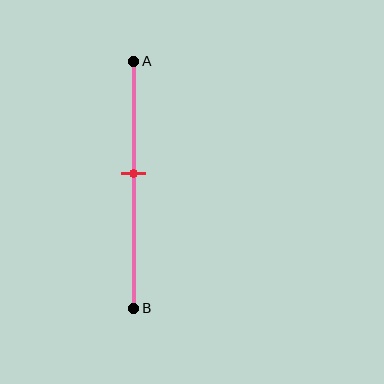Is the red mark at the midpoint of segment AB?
No, the mark is at about 45% from A, not at the 50% midpoint.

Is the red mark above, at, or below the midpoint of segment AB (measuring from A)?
The red mark is above the midpoint of segment AB.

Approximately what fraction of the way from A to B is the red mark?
The red mark is approximately 45% of the way from A to B.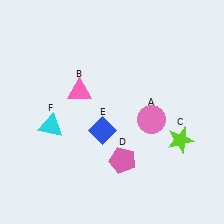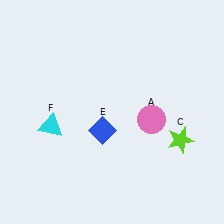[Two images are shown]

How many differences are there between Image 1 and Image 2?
There are 2 differences between the two images.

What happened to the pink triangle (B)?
The pink triangle (B) was removed in Image 2. It was in the top-left area of Image 1.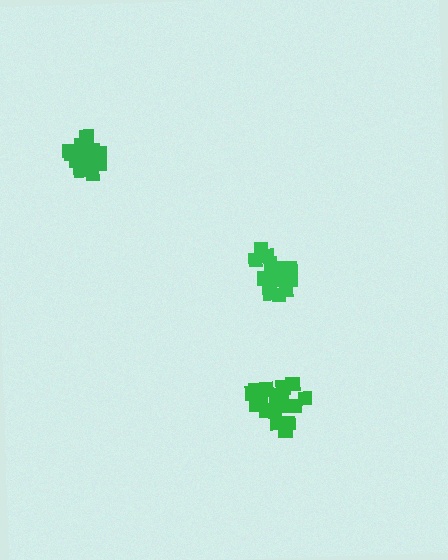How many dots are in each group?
Group 1: 17 dots, Group 2: 15 dots, Group 3: 15 dots (47 total).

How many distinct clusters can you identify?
There are 3 distinct clusters.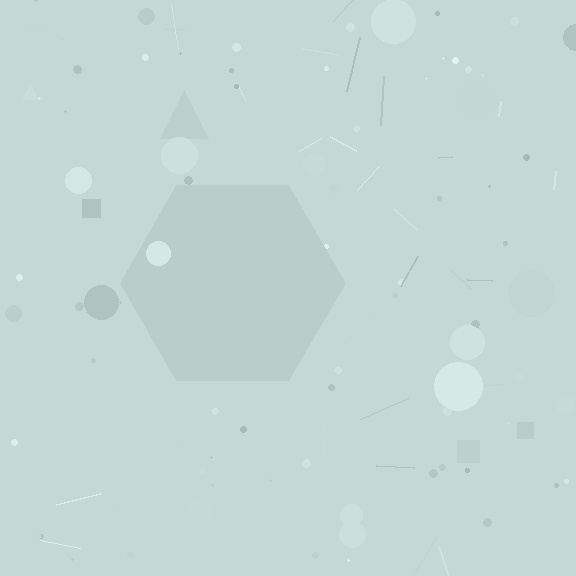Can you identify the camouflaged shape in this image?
The camouflaged shape is a hexagon.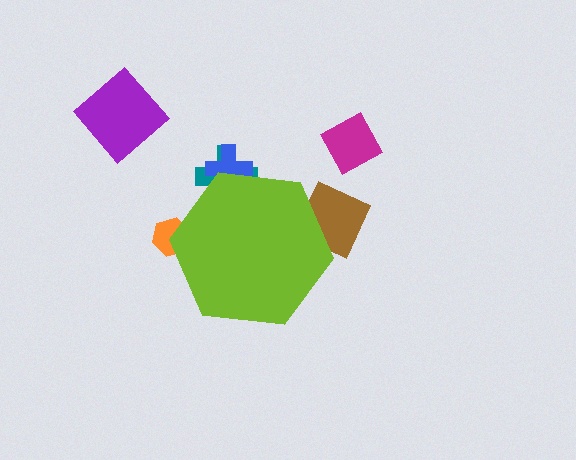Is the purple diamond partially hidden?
No, the purple diamond is fully visible.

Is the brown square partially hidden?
Yes, the brown square is partially hidden behind the lime hexagon.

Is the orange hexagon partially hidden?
Yes, the orange hexagon is partially hidden behind the lime hexagon.